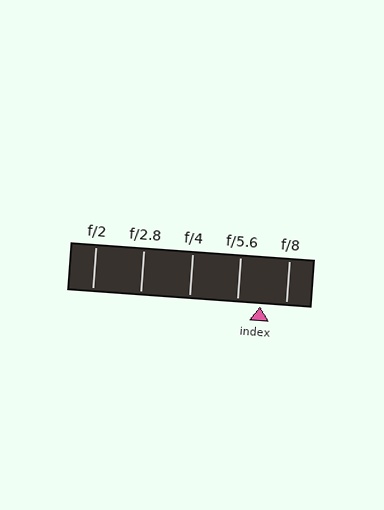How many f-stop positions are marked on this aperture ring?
There are 5 f-stop positions marked.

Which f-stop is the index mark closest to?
The index mark is closest to f/5.6.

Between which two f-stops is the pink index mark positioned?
The index mark is between f/5.6 and f/8.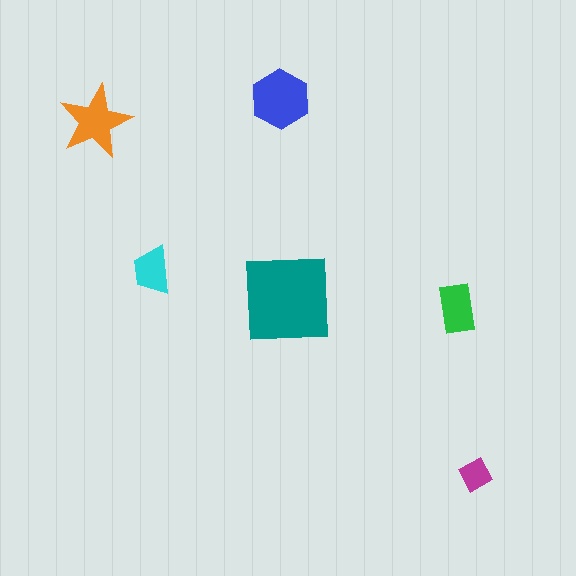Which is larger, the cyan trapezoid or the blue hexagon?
The blue hexagon.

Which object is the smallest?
The magenta diamond.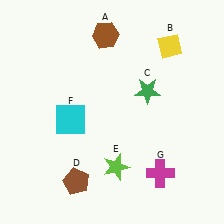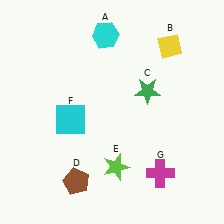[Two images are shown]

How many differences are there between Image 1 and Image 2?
There is 1 difference between the two images.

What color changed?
The hexagon (A) changed from brown in Image 1 to cyan in Image 2.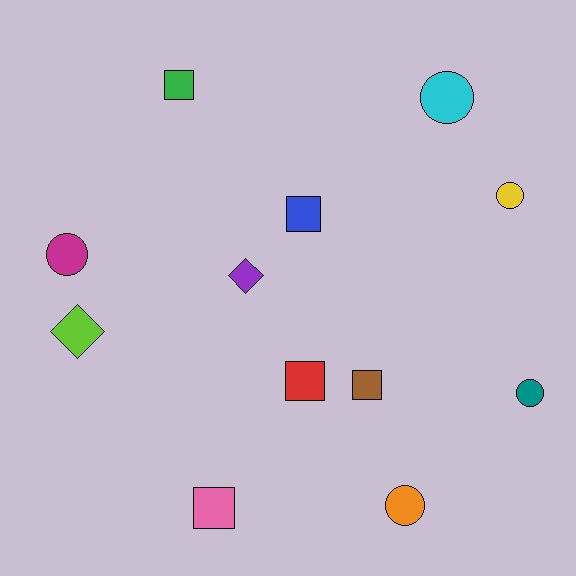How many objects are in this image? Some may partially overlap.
There are 12 objects.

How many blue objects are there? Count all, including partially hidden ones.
There is 1 blue object.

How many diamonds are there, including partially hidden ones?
There are 2 diamonds.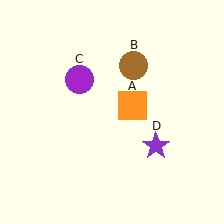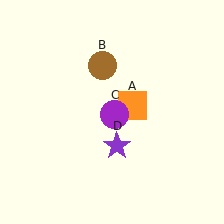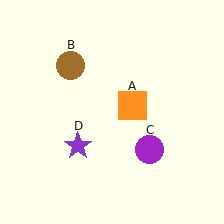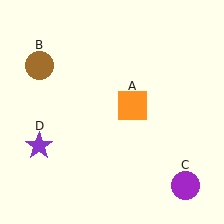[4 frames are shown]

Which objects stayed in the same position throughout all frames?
Orange square (object A) remained stationary.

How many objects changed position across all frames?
3 objects changed position: brown circle (object B), purple circle (object C), purple star (object D).